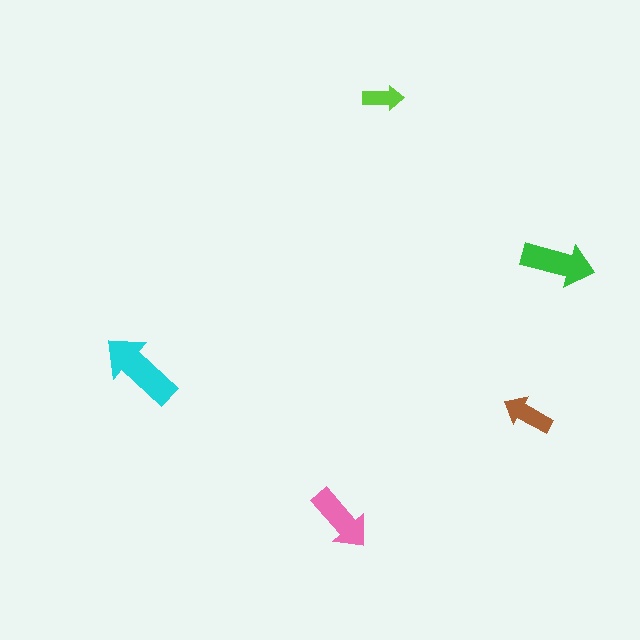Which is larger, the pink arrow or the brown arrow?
The pink one.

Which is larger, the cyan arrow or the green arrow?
The cyan one.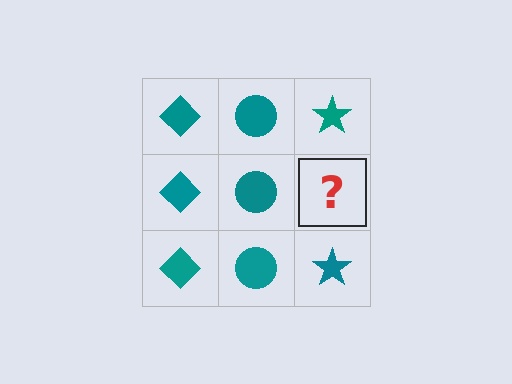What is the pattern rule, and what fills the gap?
The rule is that each column has a consistent shape. The gap should be filled with a teal star.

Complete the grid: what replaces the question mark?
The question mark should be replaced with a teal star.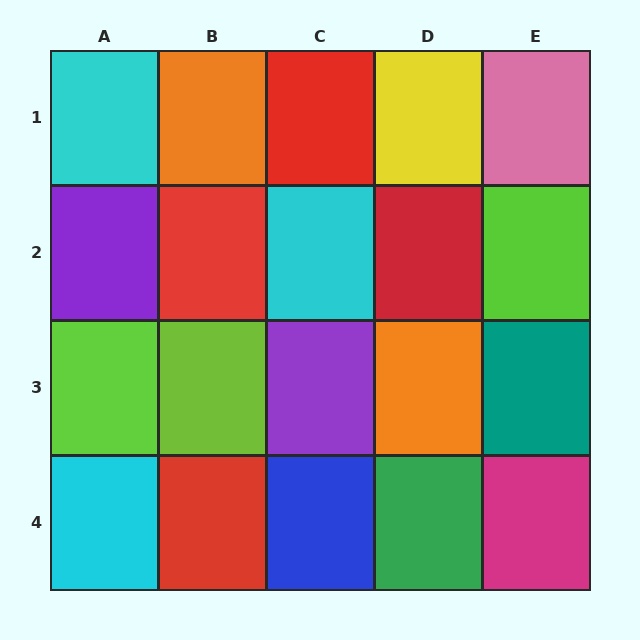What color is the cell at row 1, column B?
Orange.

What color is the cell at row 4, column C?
Blue.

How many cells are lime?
3 cells are lime.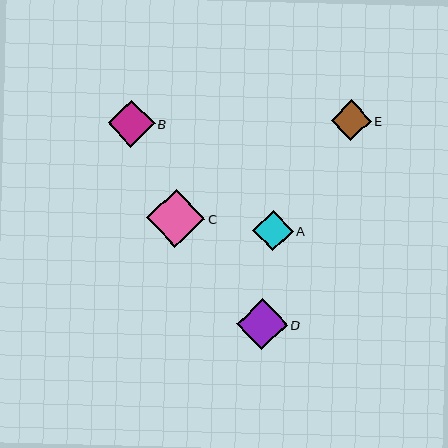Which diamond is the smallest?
Diamond E is the smallest with a size of approximately 40 pixels.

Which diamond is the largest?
Diamond C is the largest with a size of approximately 58 pixels.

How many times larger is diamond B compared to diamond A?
Diamond B is approximately 1.1 times the size of diamond A.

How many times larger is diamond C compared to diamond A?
Diamond C is approximately 1.4 times the size of diamond A.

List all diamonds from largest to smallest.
From largest to smallest: C, D, B, A, E.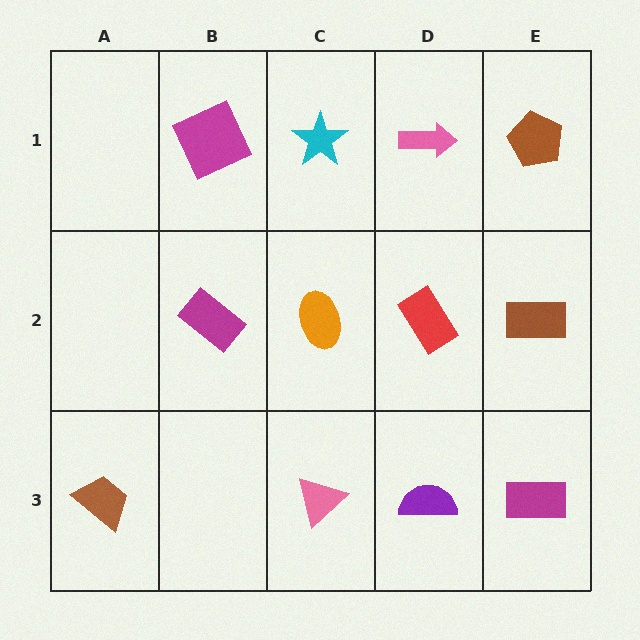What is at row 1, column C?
A cyan star.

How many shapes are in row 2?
4 shapes.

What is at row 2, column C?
An orange ellipse.